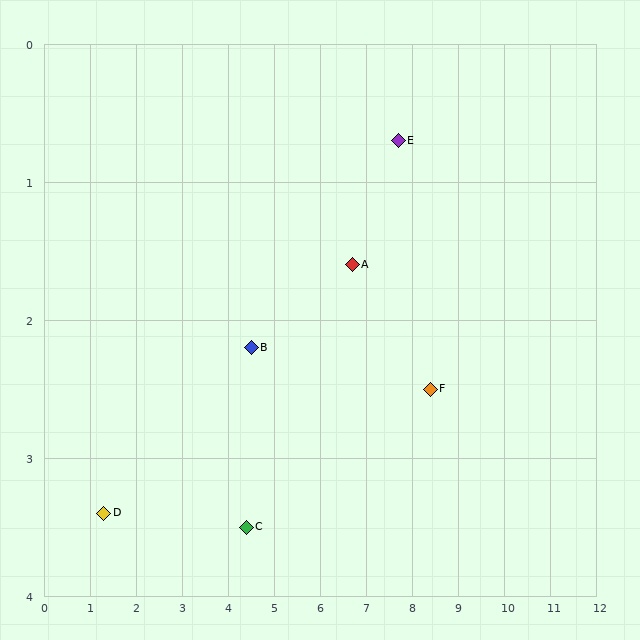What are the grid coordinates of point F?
Point F is at approximately (8.4, 2.5).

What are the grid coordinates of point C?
Point C is at approximately (4.4, 3.5).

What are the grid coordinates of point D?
Point D is at approximately (1.3, 3.4).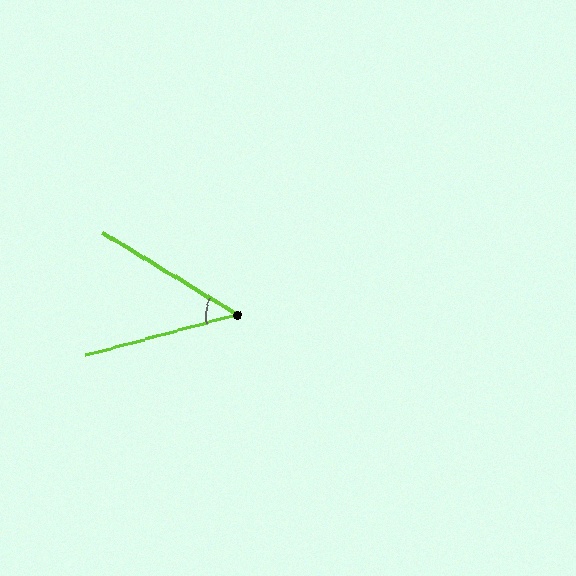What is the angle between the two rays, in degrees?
Approximately 46 degrees.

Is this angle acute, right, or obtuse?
It is acute.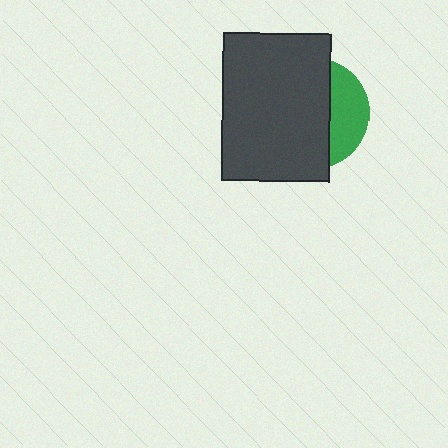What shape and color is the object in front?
The object in front is a dark gray rectangle.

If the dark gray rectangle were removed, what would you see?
You would see the complete green circle.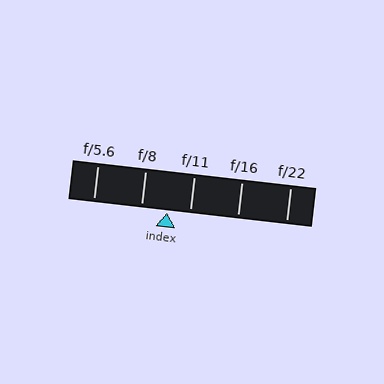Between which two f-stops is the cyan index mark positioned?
The index mark is between f/8 and f/11.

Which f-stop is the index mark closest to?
The index mark is closest to f/11.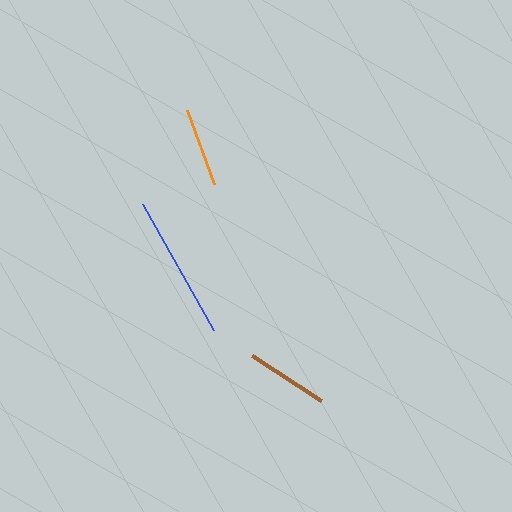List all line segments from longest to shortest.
From longest to shortest: blue, brown, orange.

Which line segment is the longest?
The blue line is the longest at approximately 145 pixels.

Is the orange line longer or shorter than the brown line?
The brown line is longer than the orange line.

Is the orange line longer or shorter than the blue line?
The blue line is longer than the orange line.